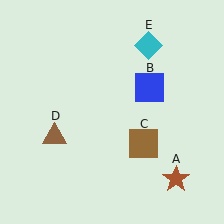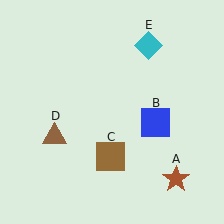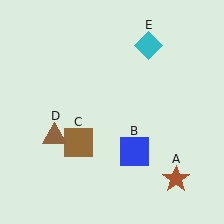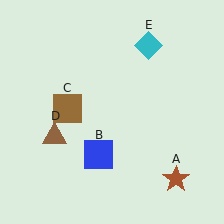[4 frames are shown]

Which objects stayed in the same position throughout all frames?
Brown star (object A) and brown triangle (object D) and cyan diamond (object E) remained stationary.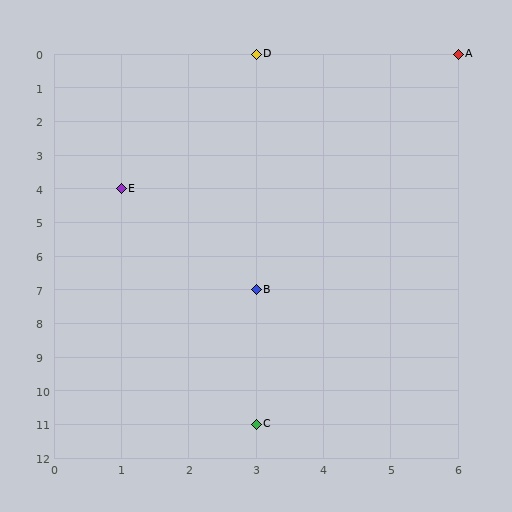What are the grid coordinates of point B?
Point B is at grid coordinates (3, 7).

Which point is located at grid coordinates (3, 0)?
Point D is at (3, 0).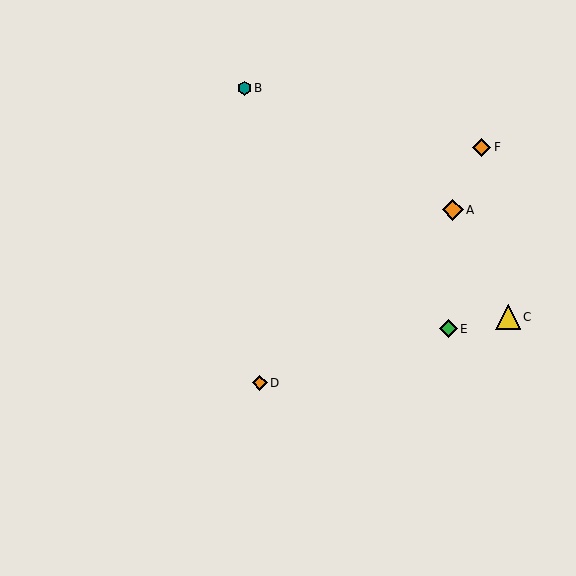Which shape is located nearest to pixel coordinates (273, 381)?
The orange diamond (labeled D) at (260, 383) is nearest to that location.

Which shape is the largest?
The yellow triangle (labeled C) is the largest.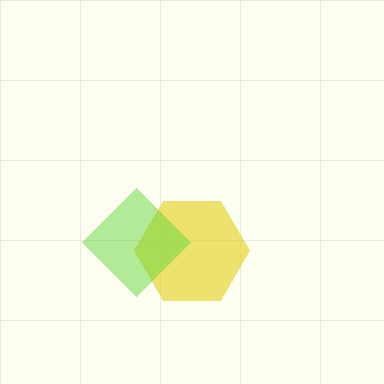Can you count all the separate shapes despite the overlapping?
Yes, there are 2 separate shapes.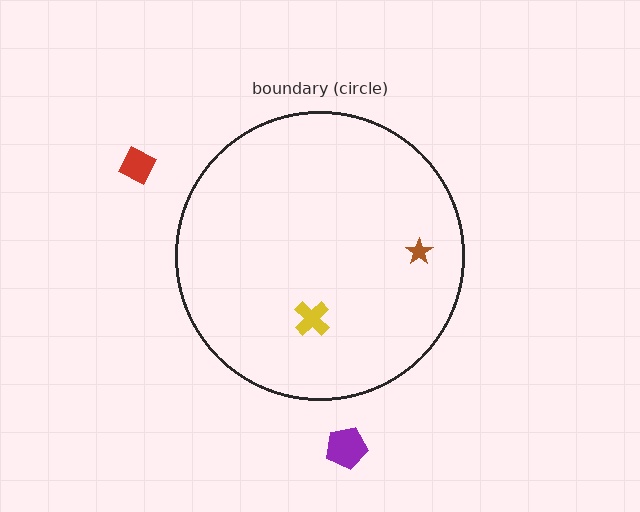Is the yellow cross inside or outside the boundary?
Inside.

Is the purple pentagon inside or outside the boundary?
Outside.